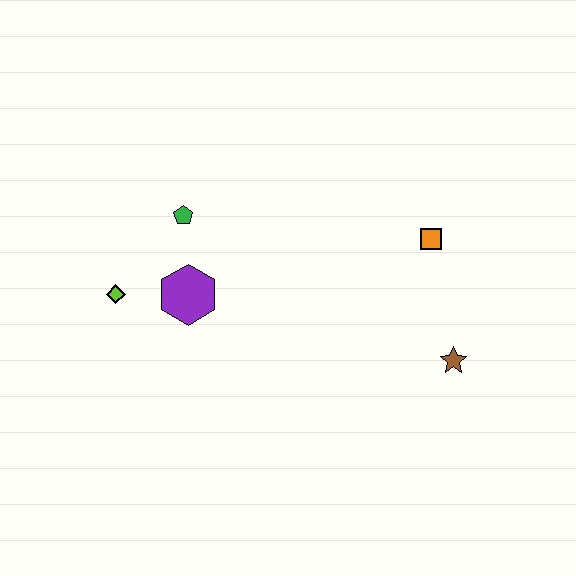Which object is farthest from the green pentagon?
The brown star is farthest from the green pentagon.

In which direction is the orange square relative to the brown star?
The orange square is above the brown star.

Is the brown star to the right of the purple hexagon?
Yes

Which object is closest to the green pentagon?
The purple hexagon is closest to the green pentagon.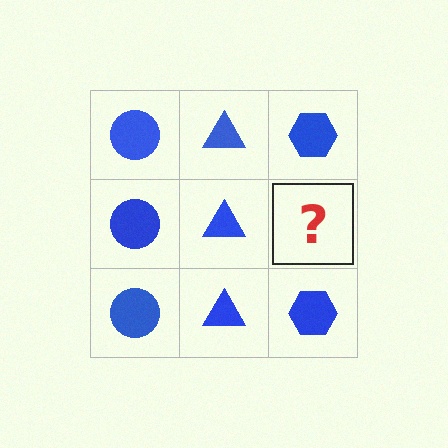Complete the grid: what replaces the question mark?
The question mark should be replaced with a blue hexagon.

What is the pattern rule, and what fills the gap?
The rule is that each column has a consistent shape. The gap should be filled with a blue hexagon.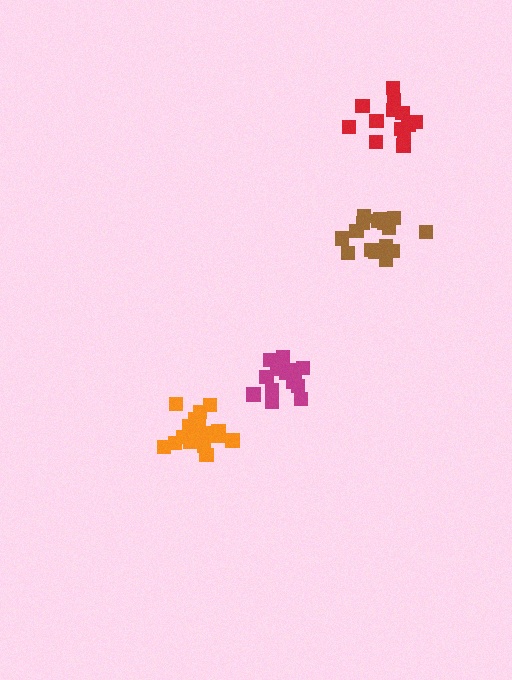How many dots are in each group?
Group 1: 16 dots, Group 2: 14 dots, Group 3: 18 dots, Group 4: 19 dots (67 total).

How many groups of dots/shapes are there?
There are 4 groups.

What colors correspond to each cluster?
The clusters are colored: magenta, red, brown, orange.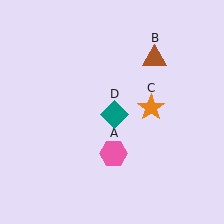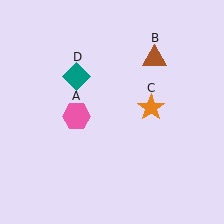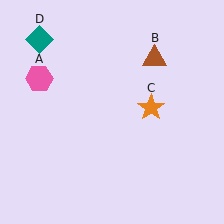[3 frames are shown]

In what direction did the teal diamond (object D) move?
The teal diamond (object D) moved up and to the left.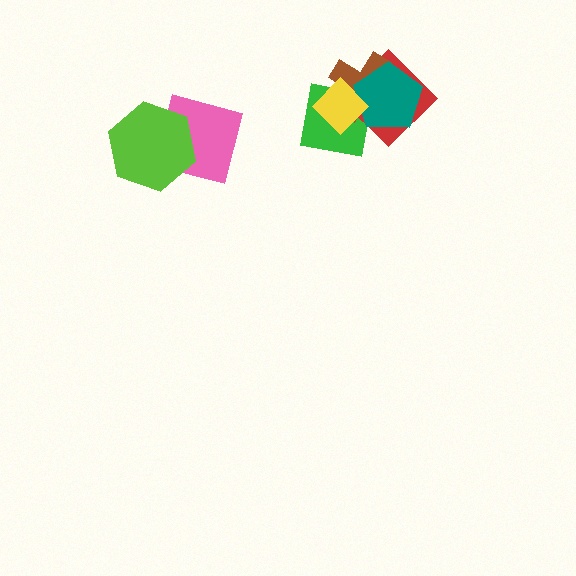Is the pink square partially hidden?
Yes, it is partially covered by another shape.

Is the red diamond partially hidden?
Yes, it is partially covered by another shape.